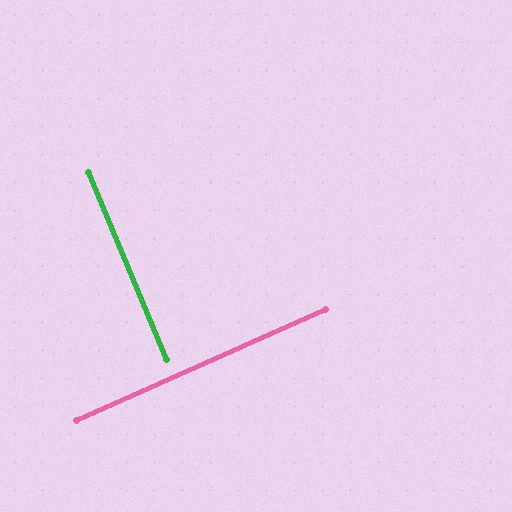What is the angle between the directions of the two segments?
Approximately 88 degrees.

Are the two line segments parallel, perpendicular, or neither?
Perpendicular — they meet at approximately 88°.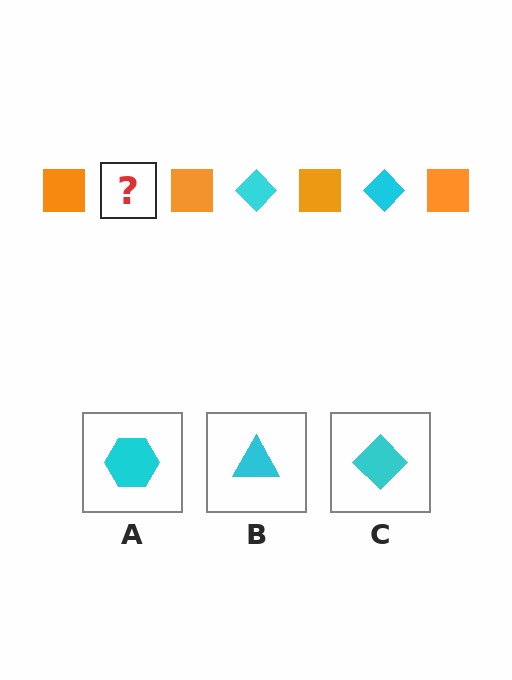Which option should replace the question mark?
Option C.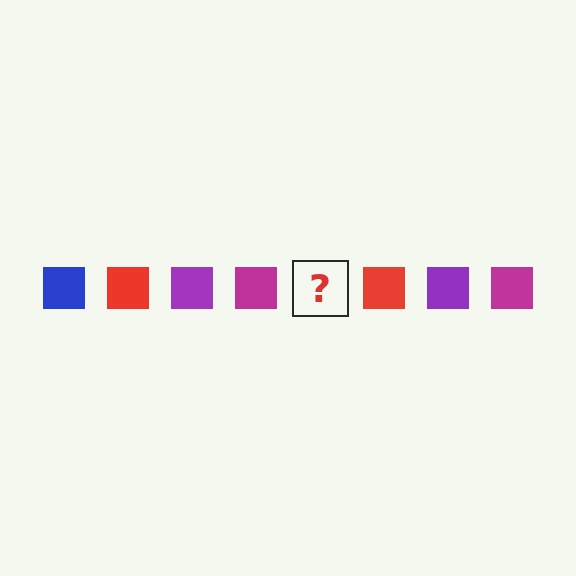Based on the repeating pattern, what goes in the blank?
The blank should be a blue square.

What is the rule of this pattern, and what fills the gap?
The rule is that the pattern cycles through blue, red, purple, magenta squares. The gap should be filled with a blue square.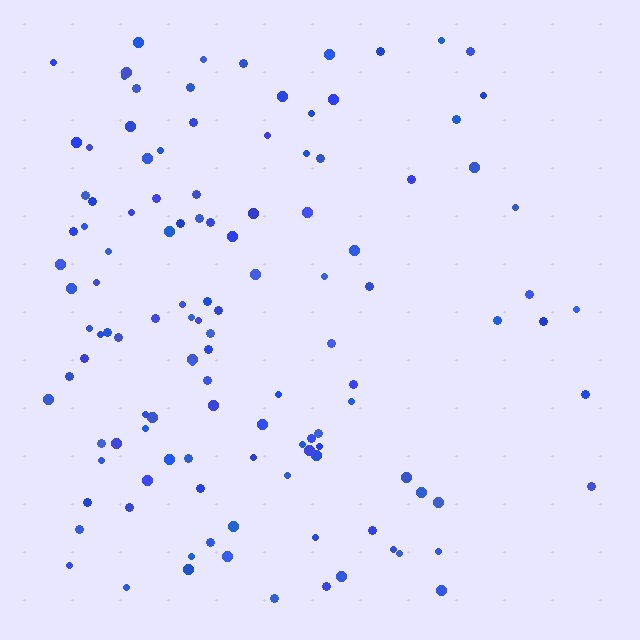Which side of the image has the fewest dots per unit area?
The right.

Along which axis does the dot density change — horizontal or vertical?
Horizontal.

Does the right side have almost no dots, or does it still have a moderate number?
Still a moderate number, just noticeably fewer than the left.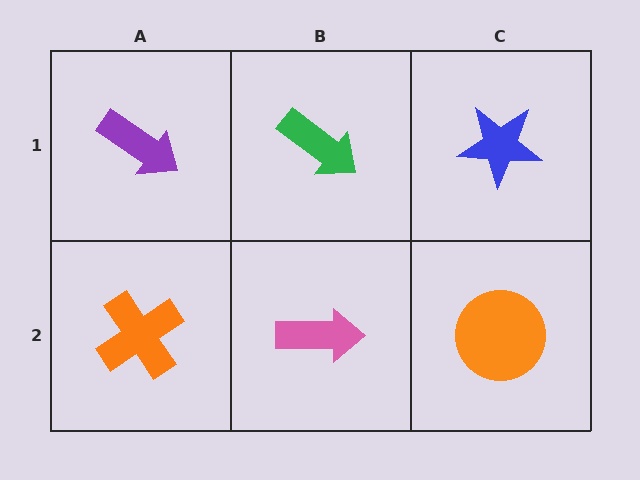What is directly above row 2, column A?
A purple arrow.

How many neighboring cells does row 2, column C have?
2.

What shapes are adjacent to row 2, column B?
A green arrow (row 1, column B), an orange cross (row 2, column A), an orange circle (row 2, column C).